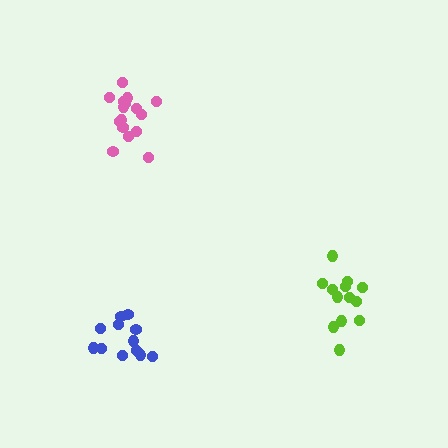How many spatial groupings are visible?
There are 3 spatial groupings.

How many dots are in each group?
Group 1: 16 dots, Group 2: 13 dots, Group 3: 12 dots (41 total).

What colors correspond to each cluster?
The clusters are colored: pink, lime, blue.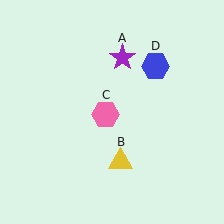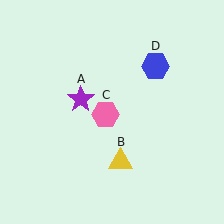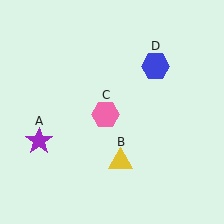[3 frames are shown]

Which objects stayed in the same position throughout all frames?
Yellow triangle (object B) and pink hexagon (object C) and blue hexagon (object D) remained stationary.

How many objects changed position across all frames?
1 object changed position: purple star (object A).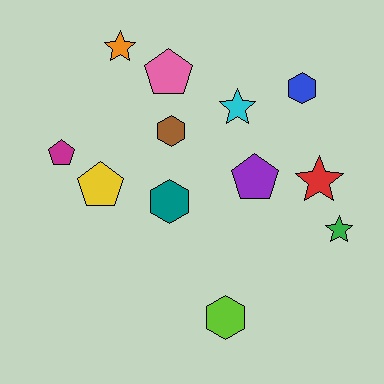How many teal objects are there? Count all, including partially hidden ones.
There is 1 teal object.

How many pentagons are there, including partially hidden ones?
There are 4 pentagons.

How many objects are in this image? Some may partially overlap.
There are 12 objects.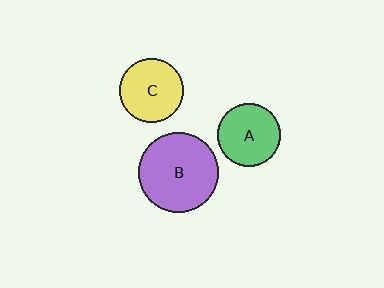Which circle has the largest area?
Circle B (purple).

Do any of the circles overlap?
No, none of the circles overlap.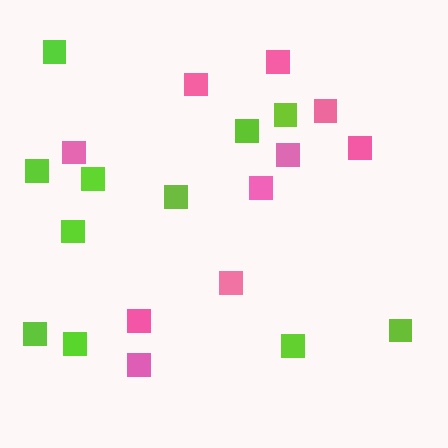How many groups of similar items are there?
There are 2 groups: one group of pink squares (10) and one group of lime squares (11).